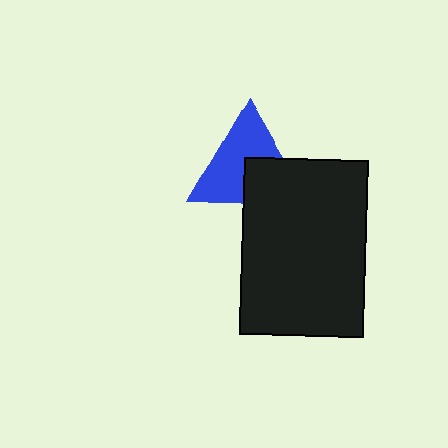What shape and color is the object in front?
The object in front is a black rectangle.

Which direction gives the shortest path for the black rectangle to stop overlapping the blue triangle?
Moving down gives the shortest separation.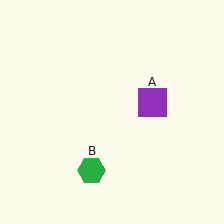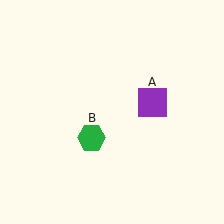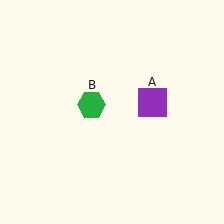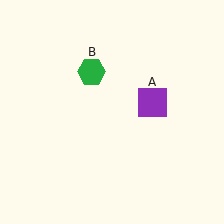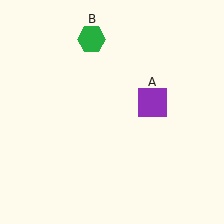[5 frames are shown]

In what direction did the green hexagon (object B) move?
The green hexagon (object B) moved up.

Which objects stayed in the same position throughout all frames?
Purple square (object A) remained stationary.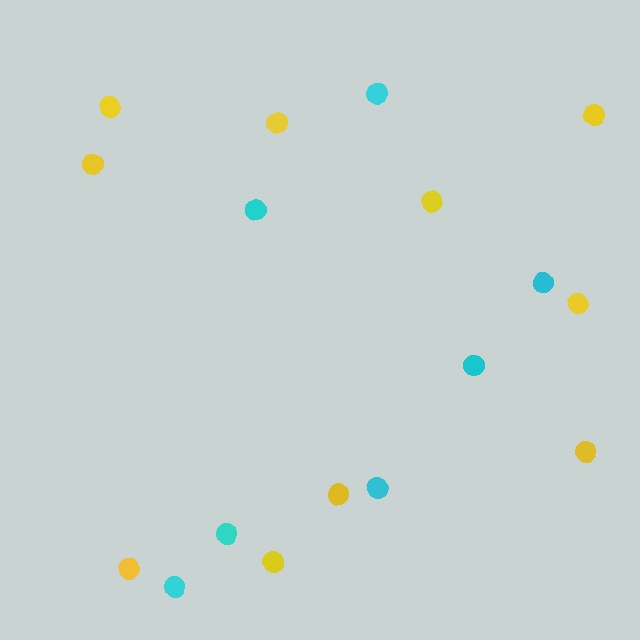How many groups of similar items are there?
There are 2 groups: one group of cyan circles (7) and one group of yellow circles (10).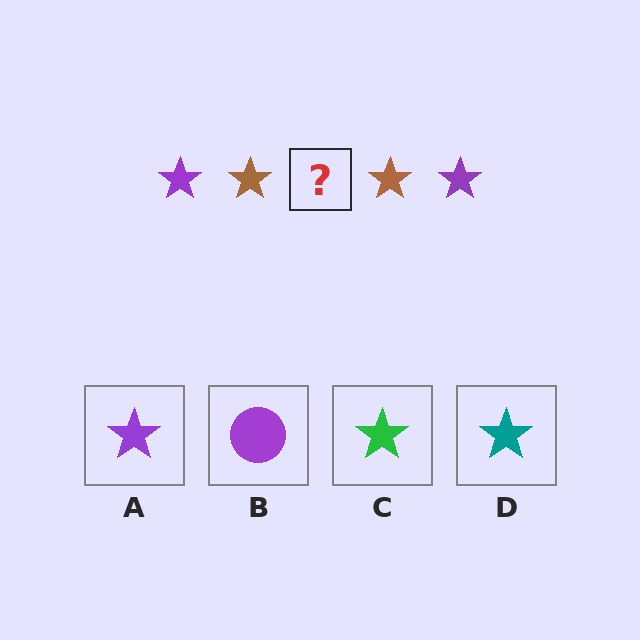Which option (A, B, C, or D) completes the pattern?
A.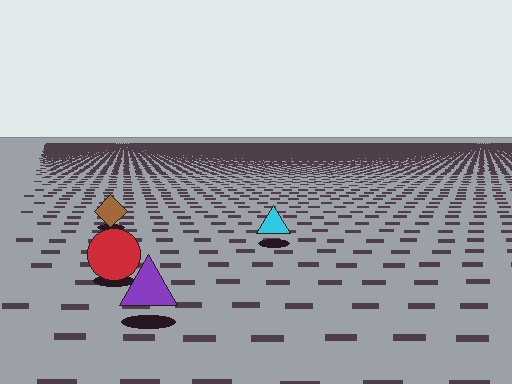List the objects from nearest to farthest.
From nearest to farthest: the purple triangle, the red circle, the cyan triangle, the brown diamond.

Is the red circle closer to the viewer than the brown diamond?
Yes. The red circle is closer — you can tell from the texture gradient: the ground texture is coarser near it.